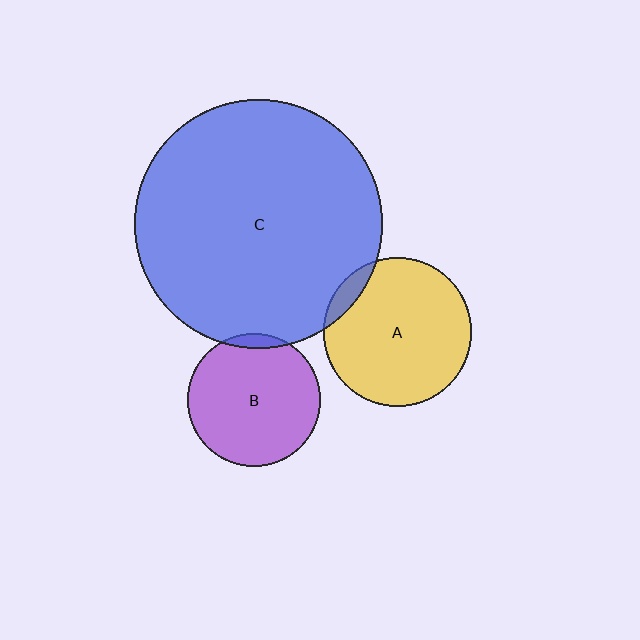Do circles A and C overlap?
Yes.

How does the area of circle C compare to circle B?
Approximately 3.5 times.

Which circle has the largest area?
Circle C (blue).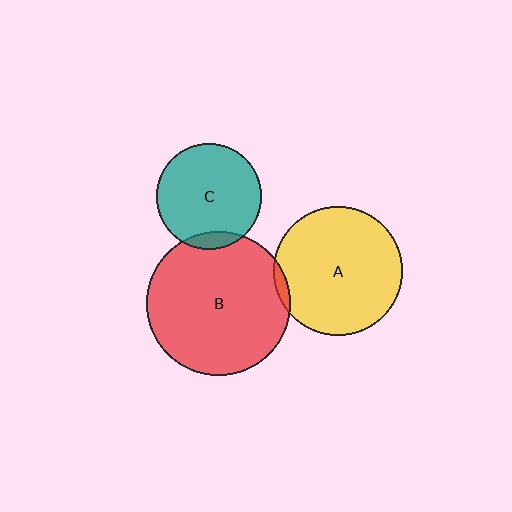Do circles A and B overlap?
Yes.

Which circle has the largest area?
Circle B (red).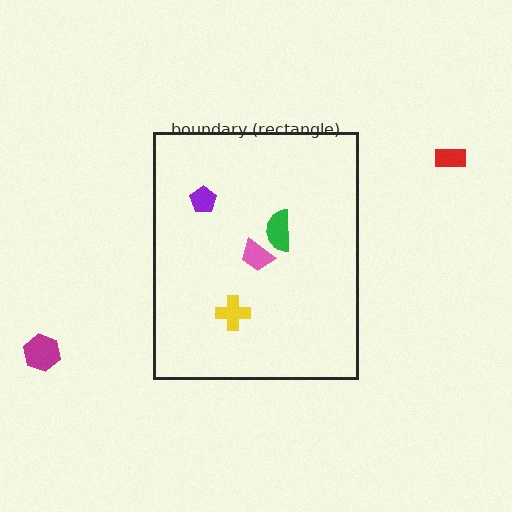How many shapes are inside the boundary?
4 inside, 2 outside.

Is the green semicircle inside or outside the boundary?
Inside.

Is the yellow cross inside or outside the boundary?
Inside.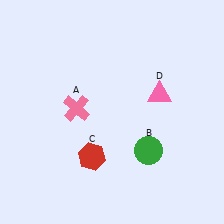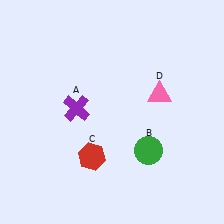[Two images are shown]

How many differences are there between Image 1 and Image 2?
There is 1 difference between the two images.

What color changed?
The cross (A) changed from pink in Image 1 to purple in Image 2.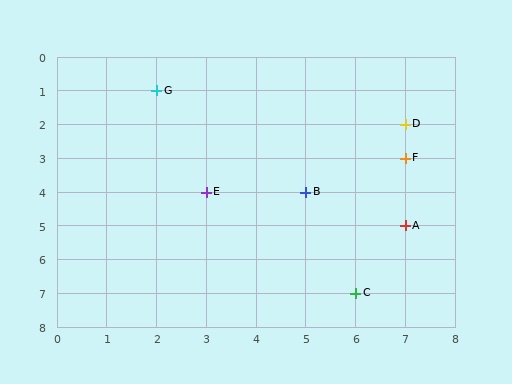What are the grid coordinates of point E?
Point E is at grid coordinates (3, 4).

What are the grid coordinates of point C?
Point C is at grid coordinates (6, 7).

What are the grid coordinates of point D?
Point D is at grid coordinates (7, 2).